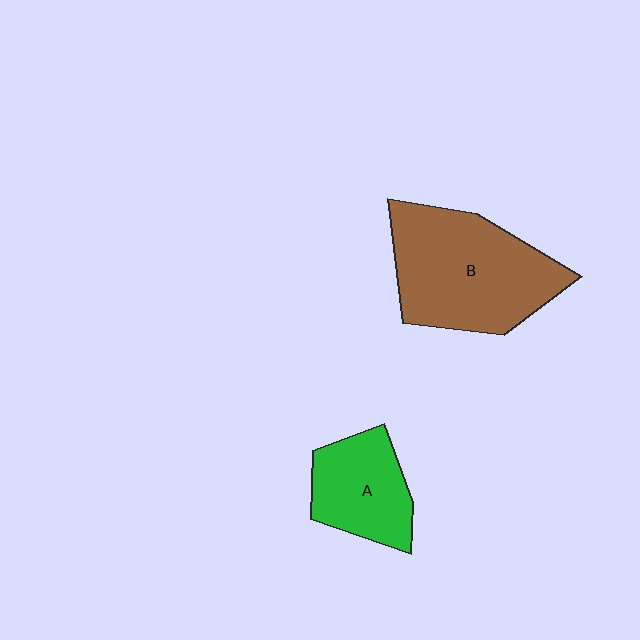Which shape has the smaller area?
Shape A (green).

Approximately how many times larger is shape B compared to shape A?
Approximately 1.8 times.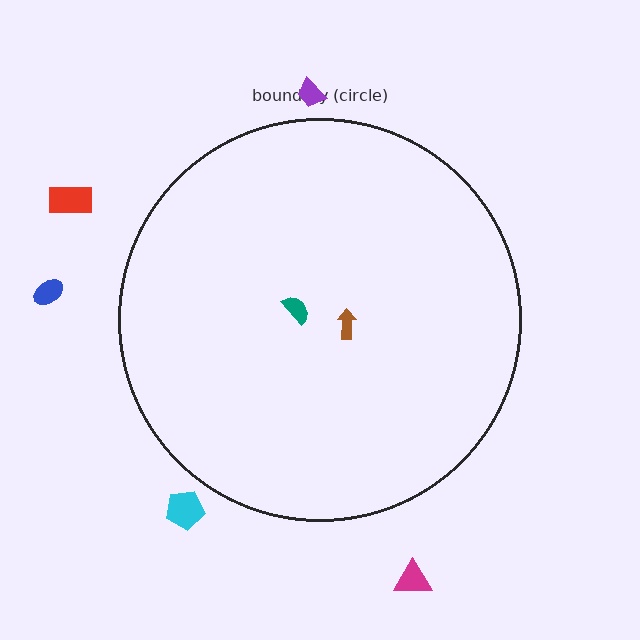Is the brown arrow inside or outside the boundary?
Inside.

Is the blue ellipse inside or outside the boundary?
Outside.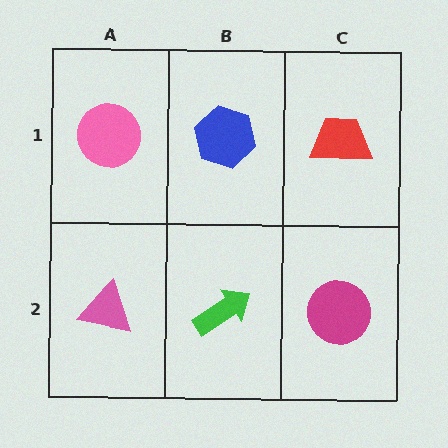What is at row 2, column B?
A green arrow.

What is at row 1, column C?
A red trapezoid.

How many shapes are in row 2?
3 shapes.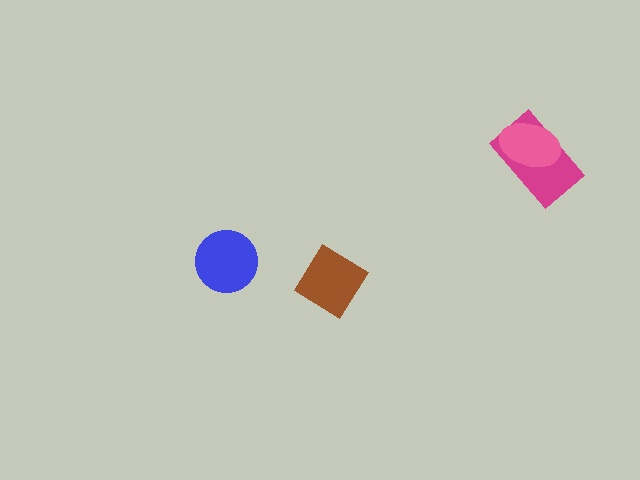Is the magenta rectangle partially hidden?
Yes, it is partially covered by another shape.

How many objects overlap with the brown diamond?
0 objects overlap with the brown diamond.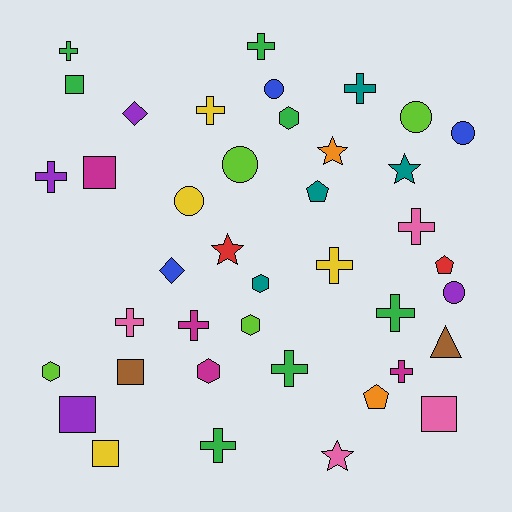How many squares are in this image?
There are 6 squares.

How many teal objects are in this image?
There are 4 teal objects.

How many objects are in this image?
There are 40 objects.